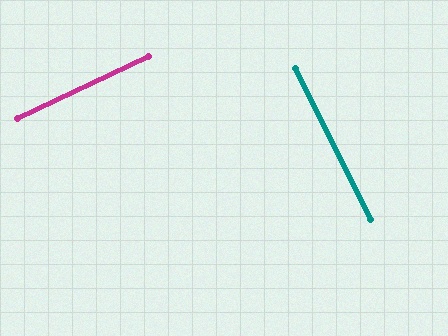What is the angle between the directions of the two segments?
Approximately 89 degrees.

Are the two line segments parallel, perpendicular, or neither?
Perpendicular — they meet at approximately 89°.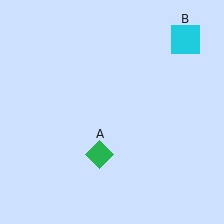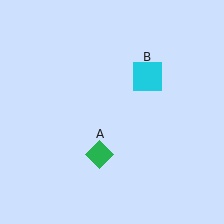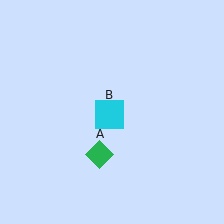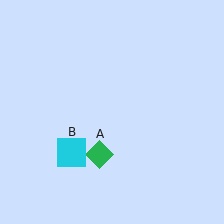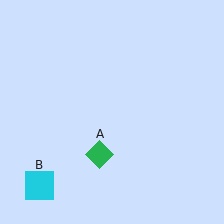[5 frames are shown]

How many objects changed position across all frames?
1 object changed position: cyan square (object B).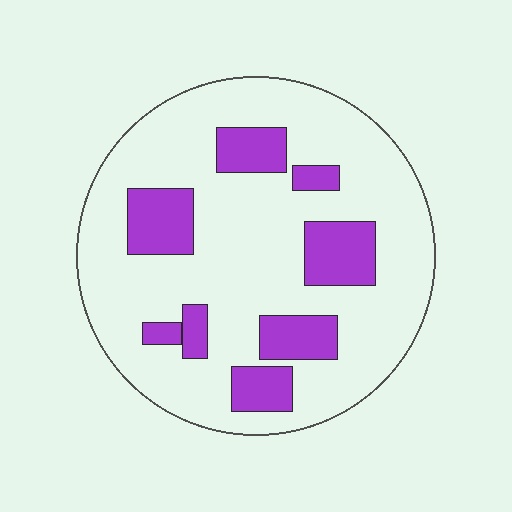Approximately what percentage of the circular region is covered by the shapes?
Approximately 20%.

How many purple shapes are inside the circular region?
8.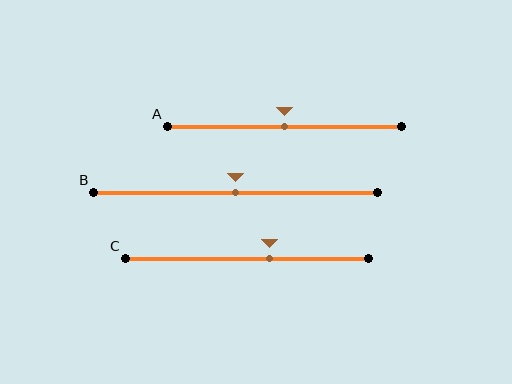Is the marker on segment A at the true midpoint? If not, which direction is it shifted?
Yes, the marker on segment A is at the true midpoint.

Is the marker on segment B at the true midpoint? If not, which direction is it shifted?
Yes, the marker on segment B is at the true midpoint.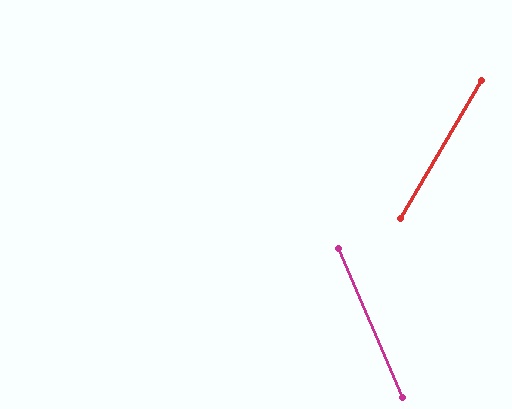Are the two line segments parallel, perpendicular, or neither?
Neither parallel nor perpendicular — they differ by about 54°.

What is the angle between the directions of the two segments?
Approximately 54 degrees.